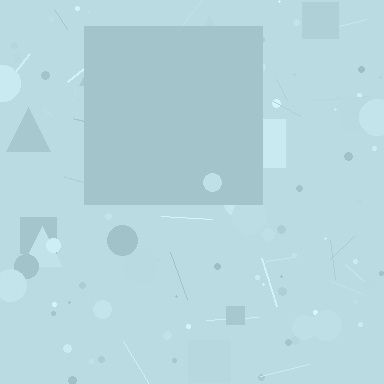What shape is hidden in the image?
A square is hidden in the image.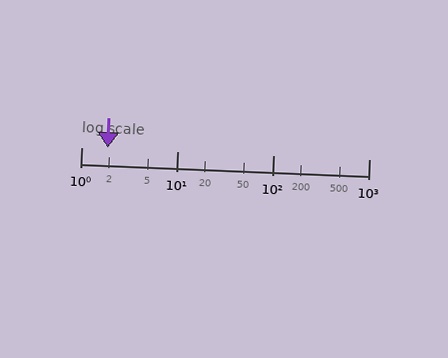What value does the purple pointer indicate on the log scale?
The pointer indicates approximately 1.9.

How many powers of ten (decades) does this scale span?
The scale spans 3 decades, from 1 to 1000.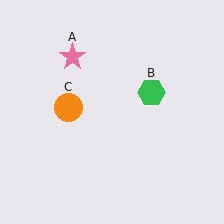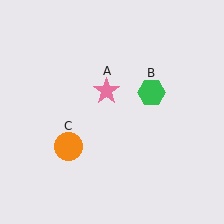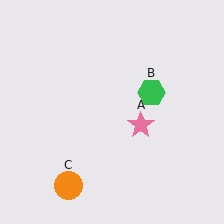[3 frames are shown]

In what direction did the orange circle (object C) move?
The orange circle (object C) moved down.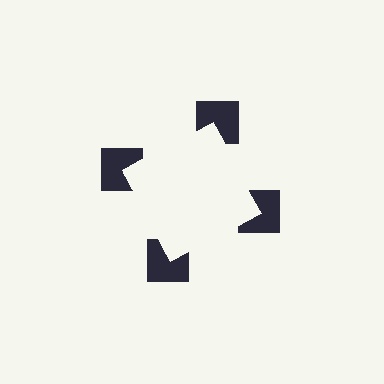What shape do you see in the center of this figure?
An illusory square — its edges are inferred from the aligned wedge cuts in the notched squares, not physically drawn.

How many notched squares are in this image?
There are 4 — one at each vertex of the illusory square.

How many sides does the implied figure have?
4 sides.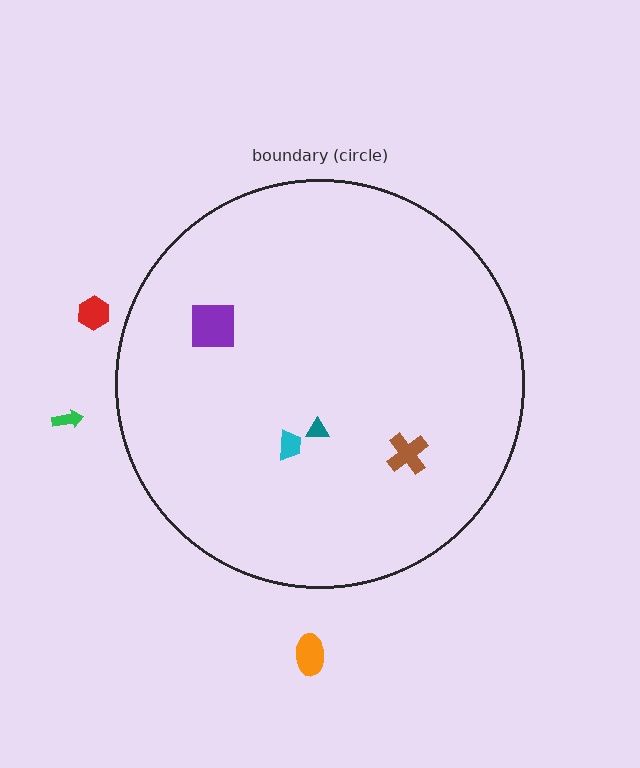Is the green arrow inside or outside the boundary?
Outside.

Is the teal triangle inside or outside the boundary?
Inside.